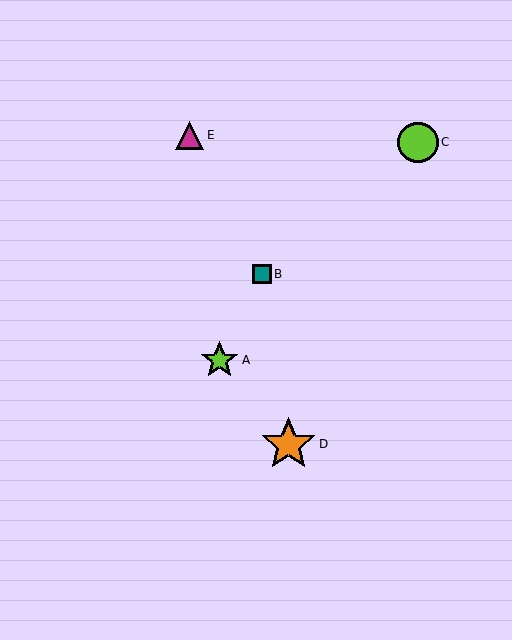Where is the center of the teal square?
The center of the teal square is at (262, 274).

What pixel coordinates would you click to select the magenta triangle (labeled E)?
Click at (190, 135) to select the magenta triangle E.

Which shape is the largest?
The orange star (labeled D) is the largest.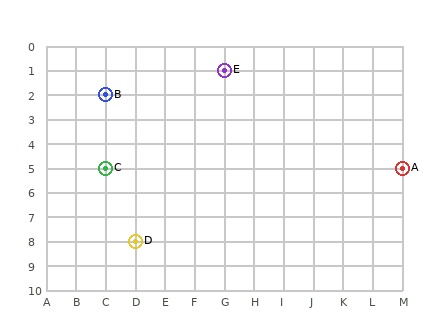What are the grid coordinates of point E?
Point E is at grid coordinates (G, 1).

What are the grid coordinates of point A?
Point A is at grid coordinates (M, 5).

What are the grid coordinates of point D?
Point D is at grid coordinates (D, 8).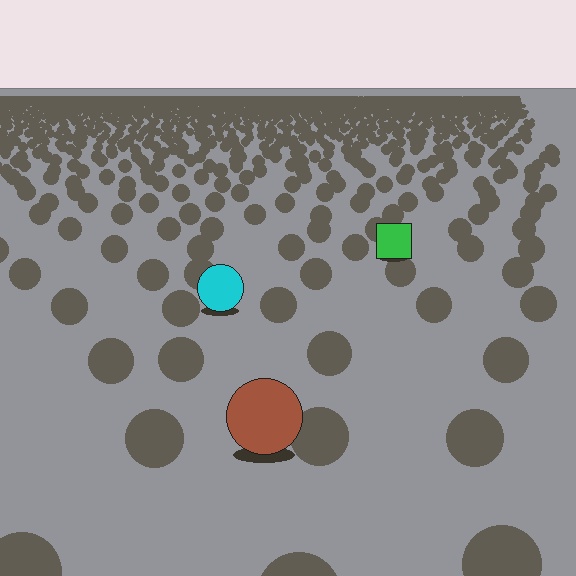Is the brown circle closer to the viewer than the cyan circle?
Yes. The brown circle is closer — you can tell from the texture gradient: the ground texture is coarser near it.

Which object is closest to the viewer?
The brown circle is closest. The texture marks near it are larger and more spread out.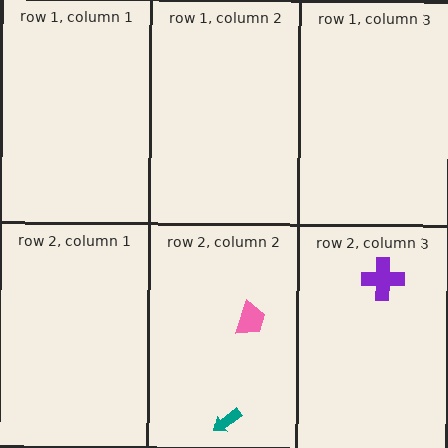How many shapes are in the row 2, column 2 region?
2.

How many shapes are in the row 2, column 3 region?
1.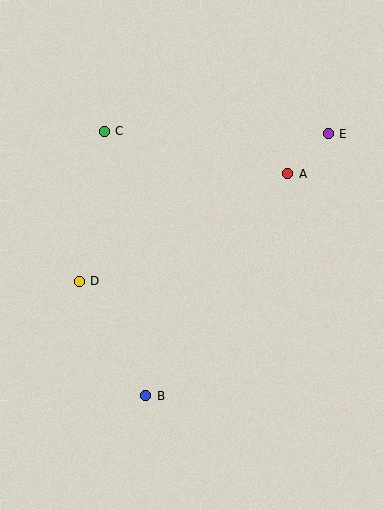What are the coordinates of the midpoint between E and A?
The midpoint between E and A is at (308, 154).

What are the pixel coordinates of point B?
Point B is at (146, 396).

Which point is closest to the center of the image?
Point D at (79, 281) is closest to the center.